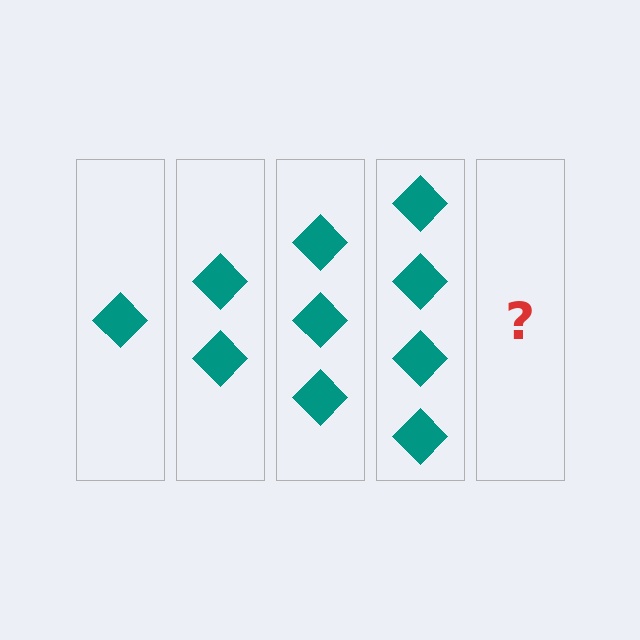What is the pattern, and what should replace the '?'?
The pattern is that each step adds one more diamond. The '?' should be 5 diamonds.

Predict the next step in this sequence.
The next step is 5 diamonds.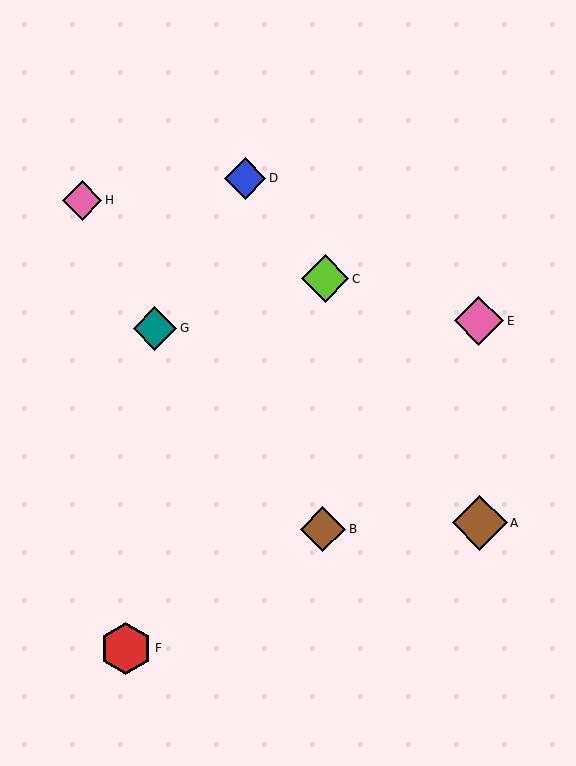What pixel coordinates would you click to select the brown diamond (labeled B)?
Click at (323, 529) to select the brown diamond B.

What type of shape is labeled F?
Shape F is a red hexagon.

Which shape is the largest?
The brown diamond (labeled A) is the largest.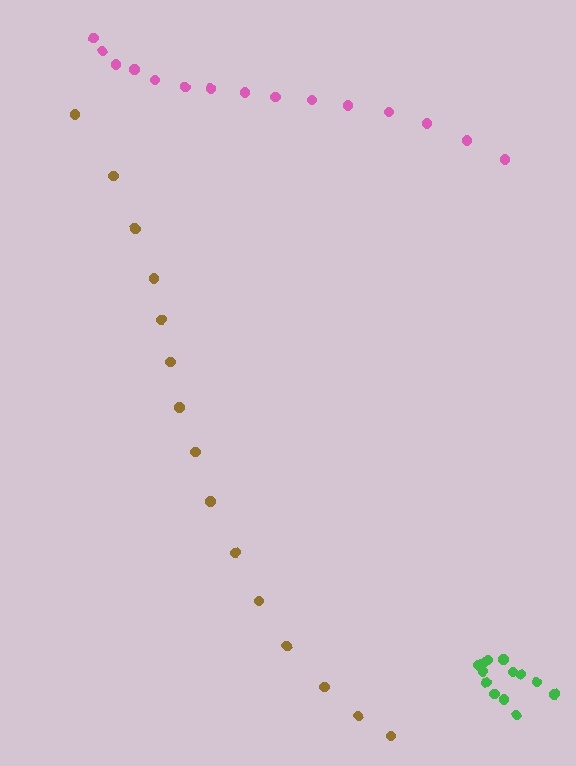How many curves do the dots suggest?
There are 3 distinct paths.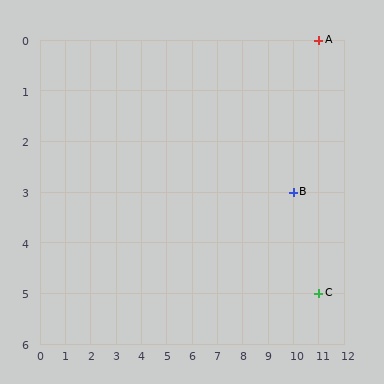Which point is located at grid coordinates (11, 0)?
Point A is at (11, 0).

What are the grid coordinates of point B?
Point B is at grid coordinates (10, 3).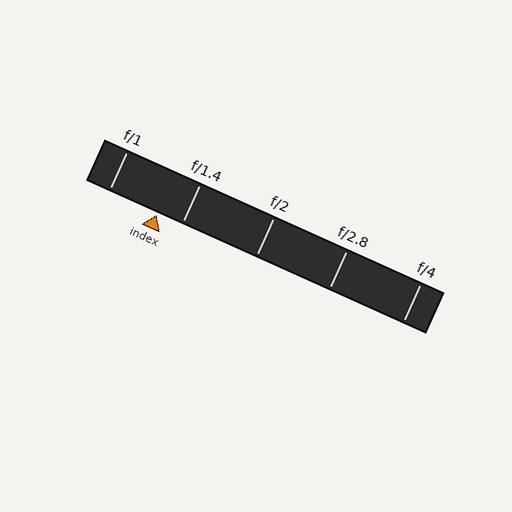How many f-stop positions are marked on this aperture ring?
There are 5 f-stop positions marked.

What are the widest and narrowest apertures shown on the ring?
The widest aperture shown is f/1 and the narrowest is f/4.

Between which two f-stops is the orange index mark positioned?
The index mark is between f/1 and f/1.4.